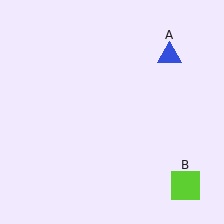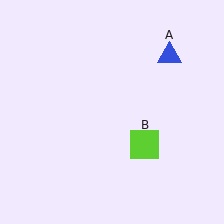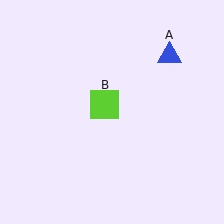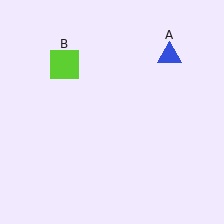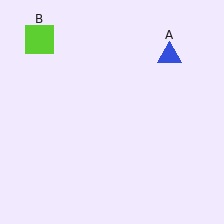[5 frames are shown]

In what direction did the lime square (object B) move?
The lime square (object B) moved up and to the left.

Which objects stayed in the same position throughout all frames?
Blue triangle (object A) remained stationary.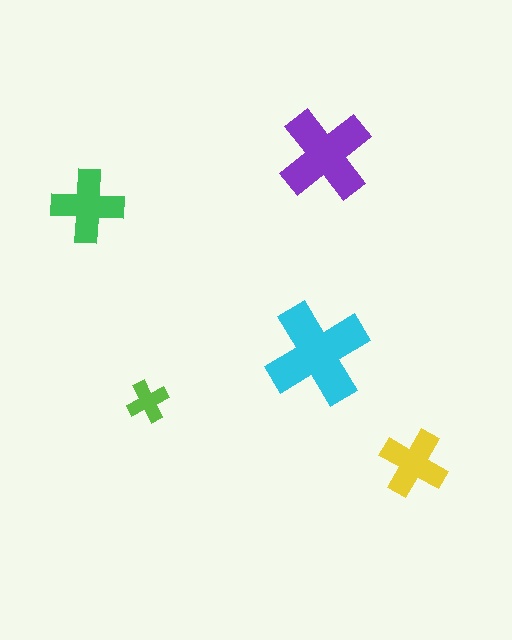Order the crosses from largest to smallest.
the cyan one, the purple one, the green one, the yellow one, the lime one.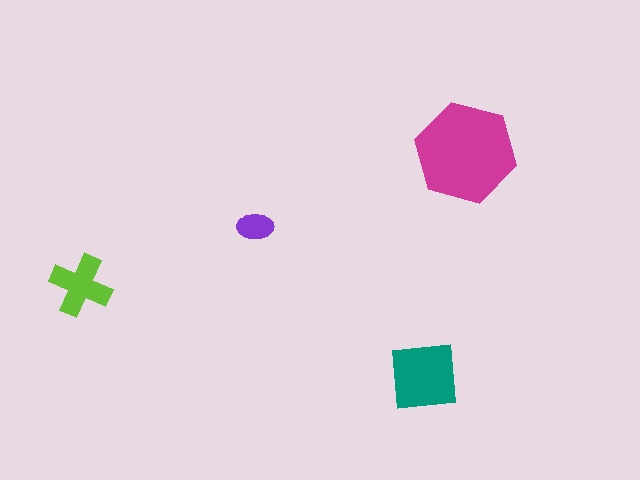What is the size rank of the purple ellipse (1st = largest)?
4th.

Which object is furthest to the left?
The lime cross is leftmost.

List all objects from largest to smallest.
The magenta hexagon, the teal square, the lime cross, the purple ellipse.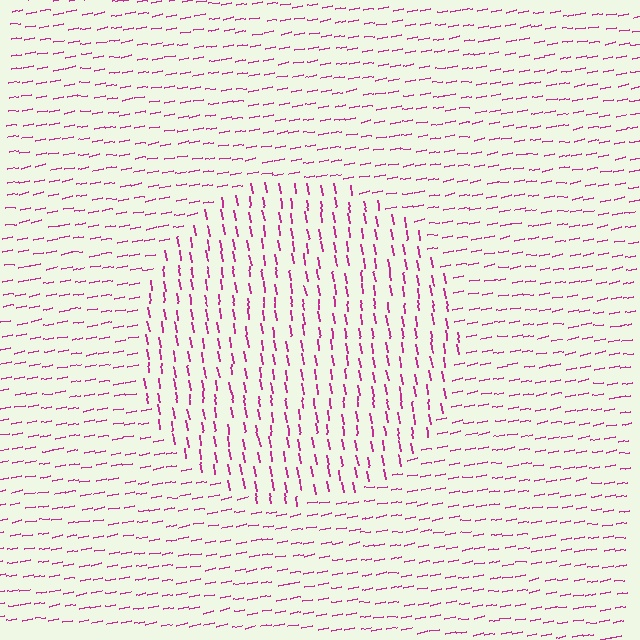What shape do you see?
I see a circle.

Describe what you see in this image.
The image is filled with small magenta line segments. A circle region in the image has lines oriented differently from the surrounding lines, creating a visible texture boundary.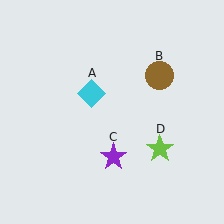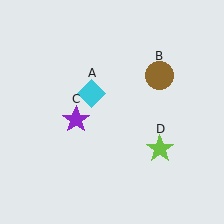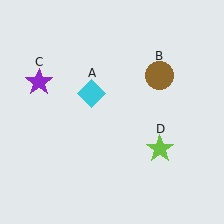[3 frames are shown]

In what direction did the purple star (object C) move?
The purple star (object C) moved up and to the left.